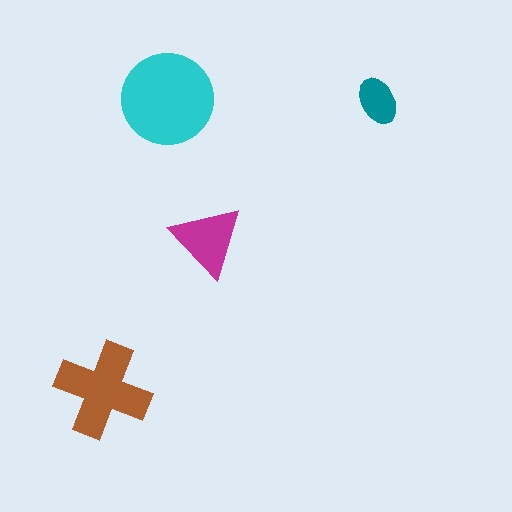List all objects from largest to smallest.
The cyan circle, the brown cross, the magenta triangle, the teal ellipse.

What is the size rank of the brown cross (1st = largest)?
2nd.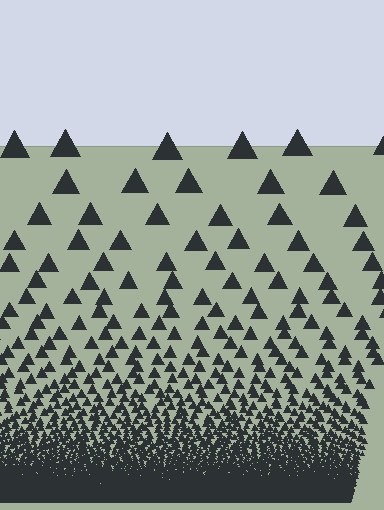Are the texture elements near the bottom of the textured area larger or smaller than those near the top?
Smaller. The gradient is inverted — elements near the bottom are smaller and denser.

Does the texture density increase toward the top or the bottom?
Density increases toward the bottom.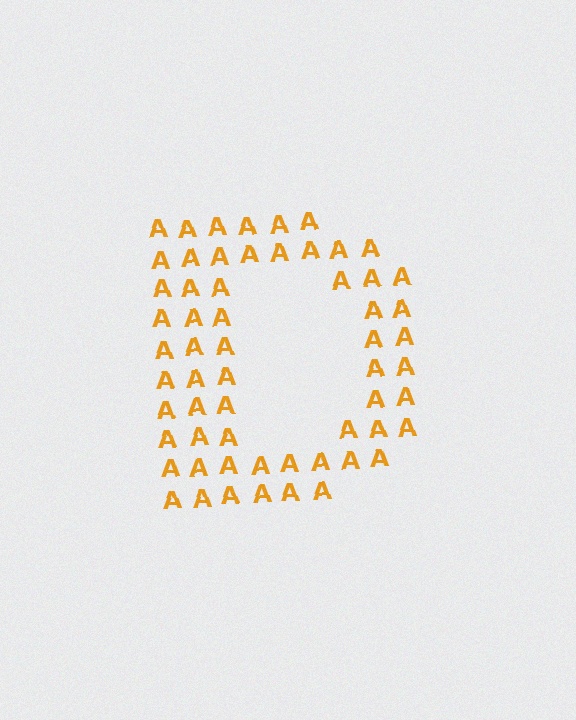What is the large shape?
The large shape is the letter D.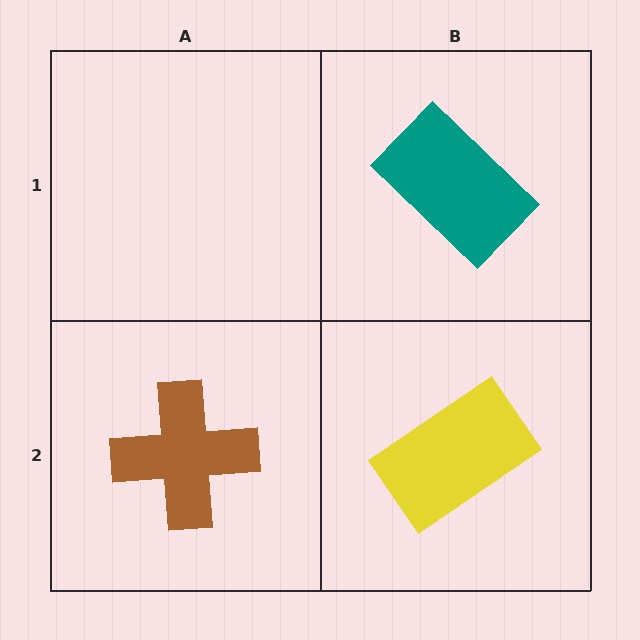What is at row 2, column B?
A yellow rectangle.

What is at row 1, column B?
A teal rectangle.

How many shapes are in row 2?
2 shapes.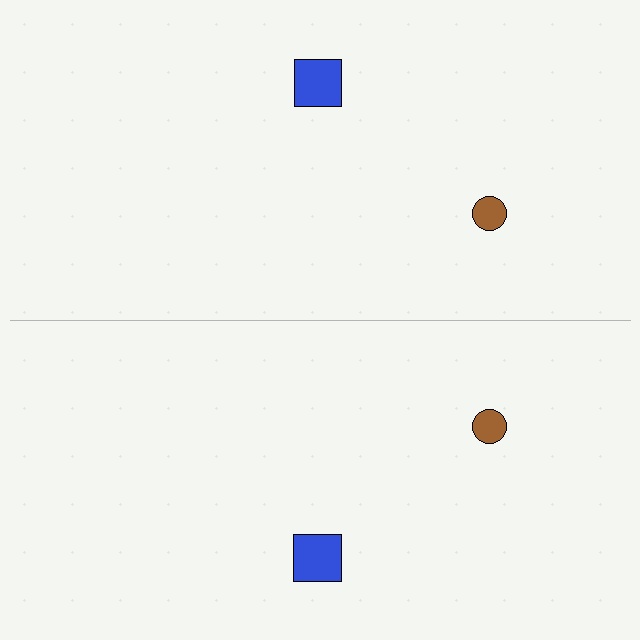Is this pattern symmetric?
Yes, this pattern has bilateral (reflection) symmetry.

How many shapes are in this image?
There are 4 shapes in this image.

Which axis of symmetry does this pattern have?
The pattern has a horizontal axis of symmetry running through the center of the image.